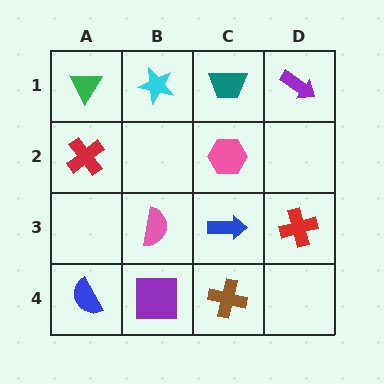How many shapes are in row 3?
3 shapes.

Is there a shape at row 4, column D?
No, that cell is empty.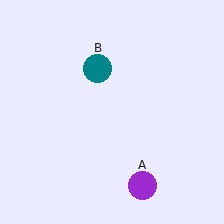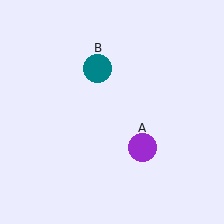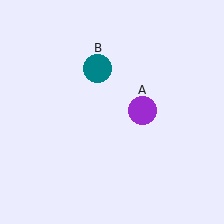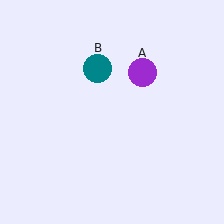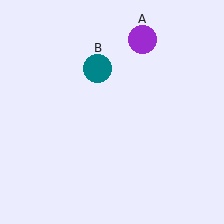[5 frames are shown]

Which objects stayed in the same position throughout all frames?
Teal circle (object B) remained stationary.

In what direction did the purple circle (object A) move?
The purple circle (object A) moved up.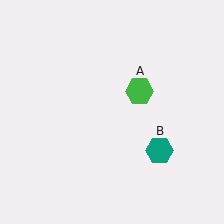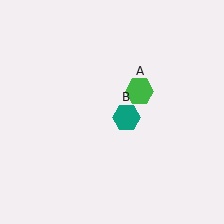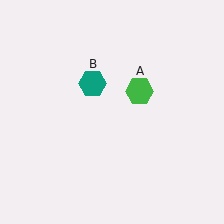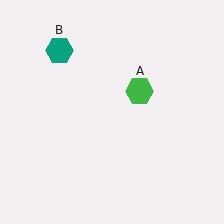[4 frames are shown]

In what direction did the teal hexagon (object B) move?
The teal hexagon (object B) moved up and to the left.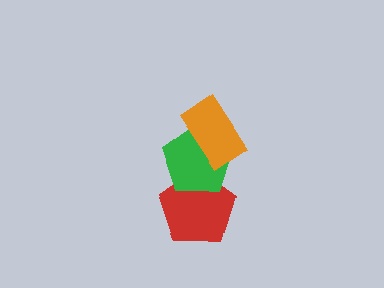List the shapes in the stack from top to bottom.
From top to bottom: the orange rectangle, the green pentagon, the red pentagon.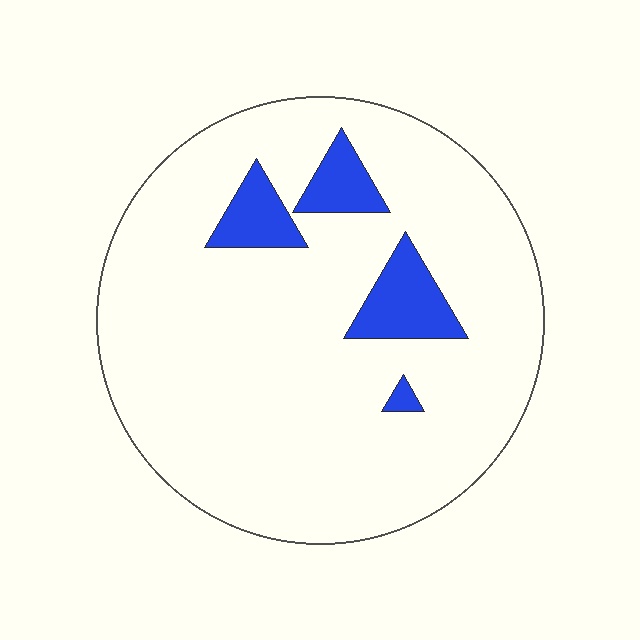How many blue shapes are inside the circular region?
4.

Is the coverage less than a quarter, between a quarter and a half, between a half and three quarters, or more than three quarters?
Less than a quarter.